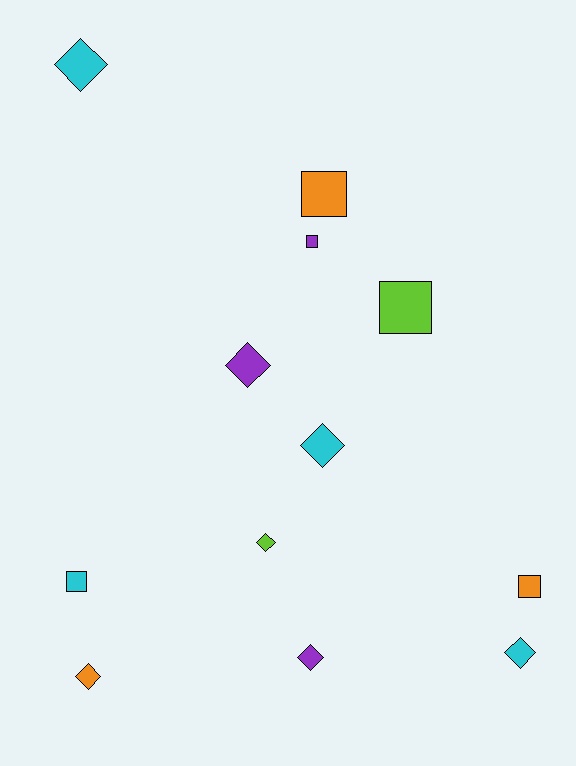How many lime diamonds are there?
There is 1 lime diamond.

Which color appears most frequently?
Cyan, with 4 objects.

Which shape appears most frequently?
Diamond, with 7 objects.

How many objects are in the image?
There are 12 objects.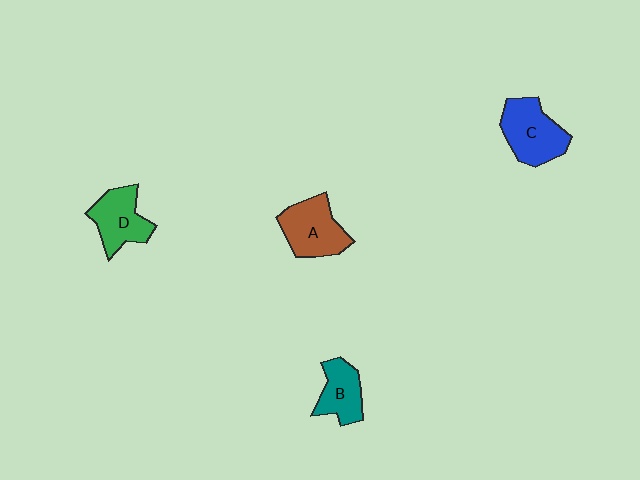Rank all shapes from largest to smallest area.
From largest to smallest: C (blue), A (brown), D (green), B (teal).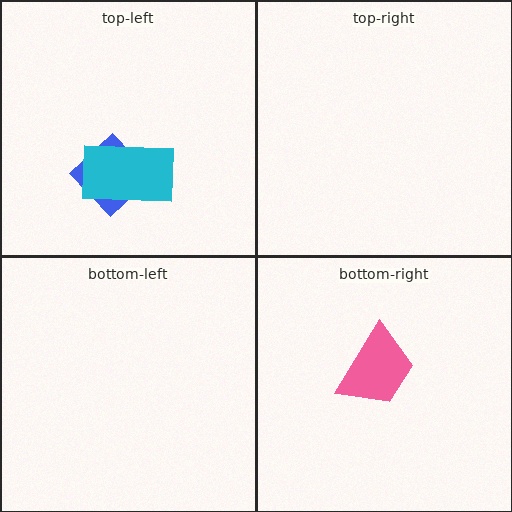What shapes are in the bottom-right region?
The pink trapezoid.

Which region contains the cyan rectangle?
The top-left region.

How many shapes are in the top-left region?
2.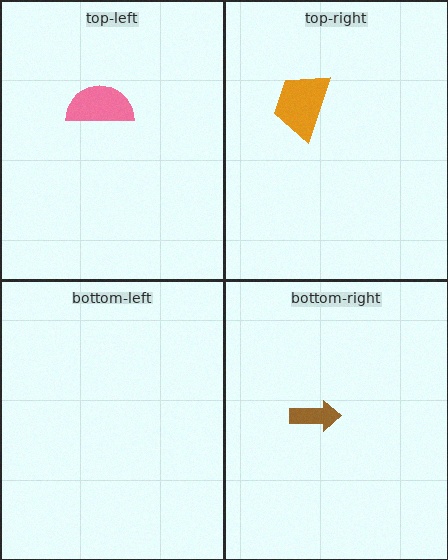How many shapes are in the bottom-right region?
1.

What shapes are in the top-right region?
The orange trapezoid.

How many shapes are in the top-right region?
1.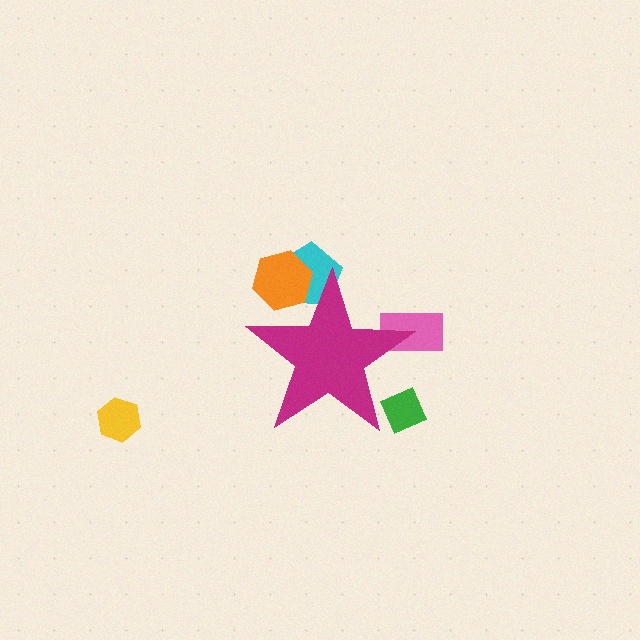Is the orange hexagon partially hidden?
Yes, the orange hexagon is partially hidden behind the magenta star.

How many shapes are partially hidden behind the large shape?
4 shapes are partially hidden.